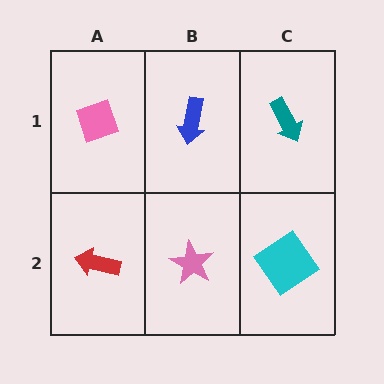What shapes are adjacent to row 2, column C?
A teal arrow (row 1, column C), a pink star (row 2, column B).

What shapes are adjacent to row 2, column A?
A pink diamond (row 1, column A), a pink star (row 2, column B).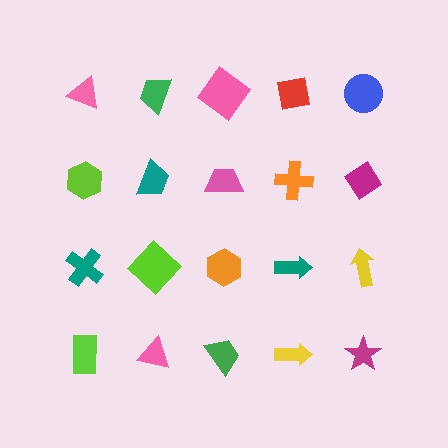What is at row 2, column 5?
A magenta diamond.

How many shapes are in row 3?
5 shapes.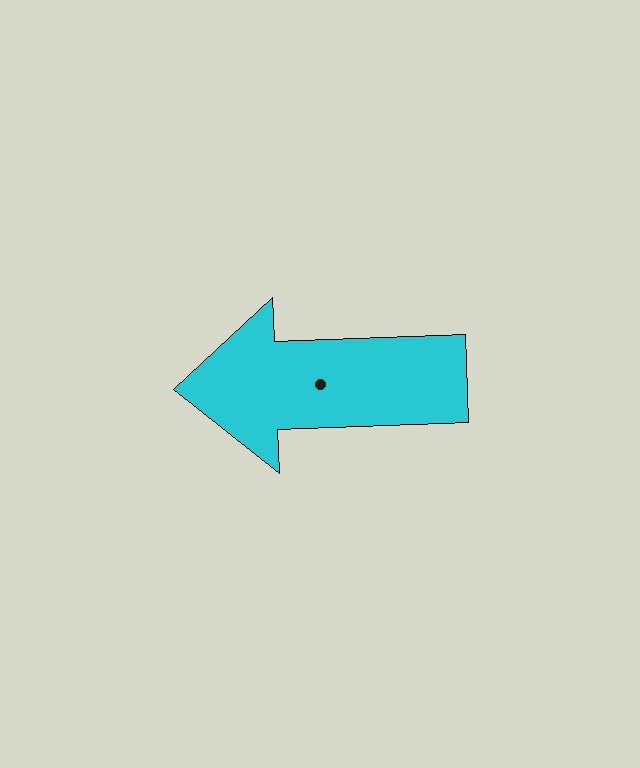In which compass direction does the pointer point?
West.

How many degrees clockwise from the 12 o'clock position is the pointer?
Approximately 268 degrees.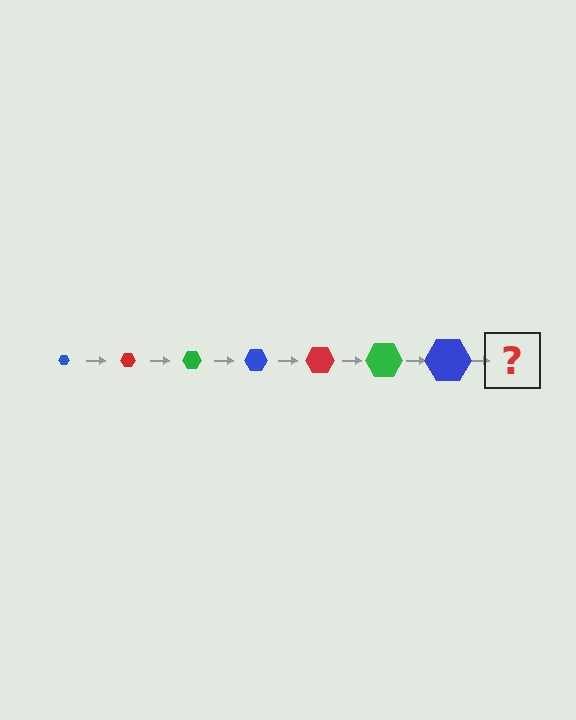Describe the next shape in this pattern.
It should be a red hexagon, larger than the previous one.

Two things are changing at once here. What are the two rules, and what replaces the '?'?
The two rules are that the hexagon grows larger each step and the color cycles through blue, red, and green. The '?' should be a red hexagon, larger than the previous one.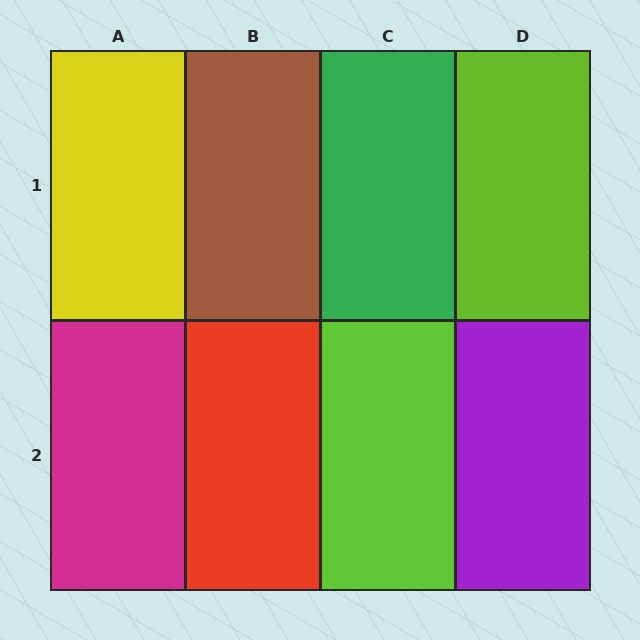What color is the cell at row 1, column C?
Green.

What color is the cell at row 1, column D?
Lime.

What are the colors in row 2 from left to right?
Magenta, red, lime, purple.